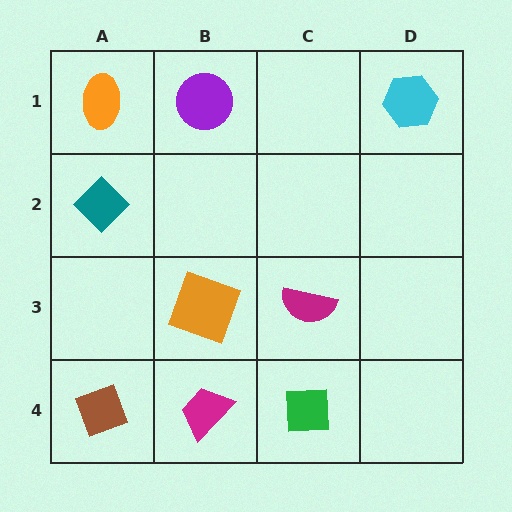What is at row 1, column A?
An orange ellipse.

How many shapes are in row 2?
1 shape.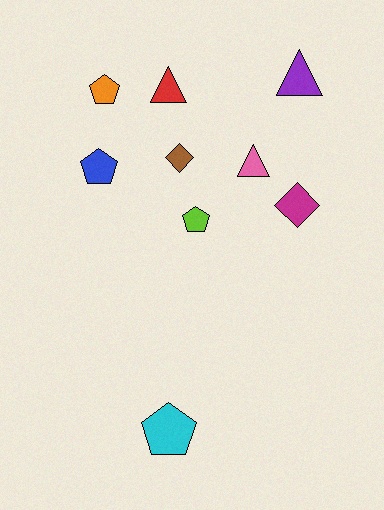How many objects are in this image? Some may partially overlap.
There are 9 objects.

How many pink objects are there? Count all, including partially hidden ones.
There is 1 pink object.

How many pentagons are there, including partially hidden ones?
There are 4 pentagons.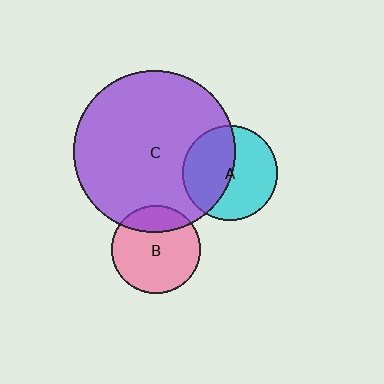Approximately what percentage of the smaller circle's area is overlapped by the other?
Approximately 20%.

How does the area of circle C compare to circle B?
Approximately 3.3 times.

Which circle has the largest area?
Circle C (purple).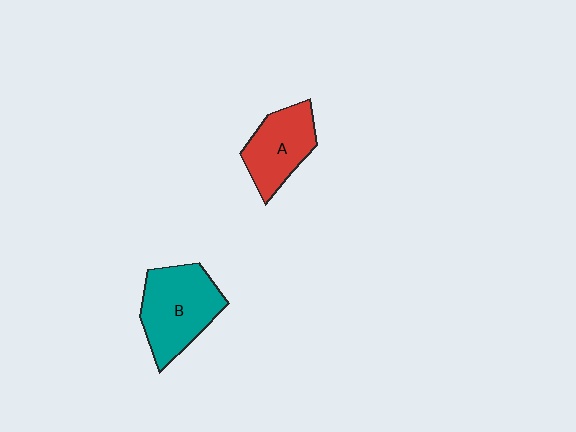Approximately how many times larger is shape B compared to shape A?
Approximately 1.3 times.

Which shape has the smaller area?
Shape A (red).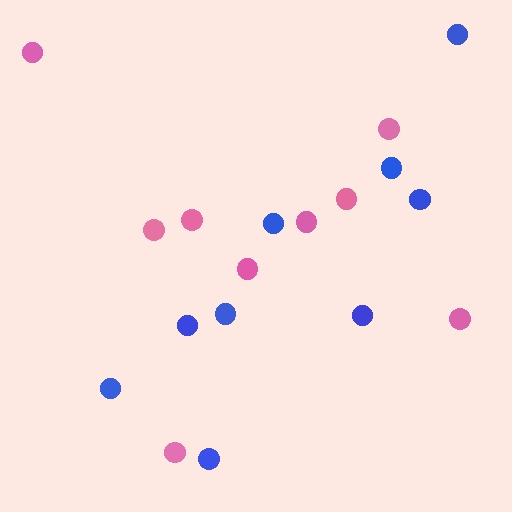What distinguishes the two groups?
There are 2 groups: one group of pink circles (9) and one group of blue circles (9).